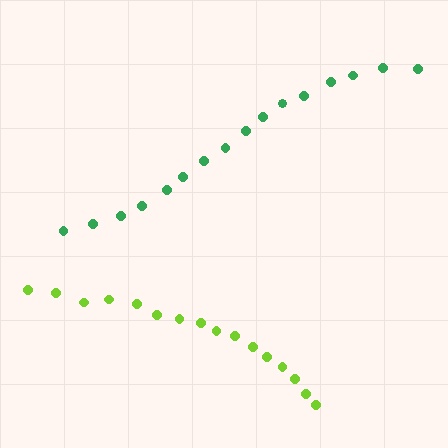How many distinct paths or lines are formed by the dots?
There are 2 distinct paths.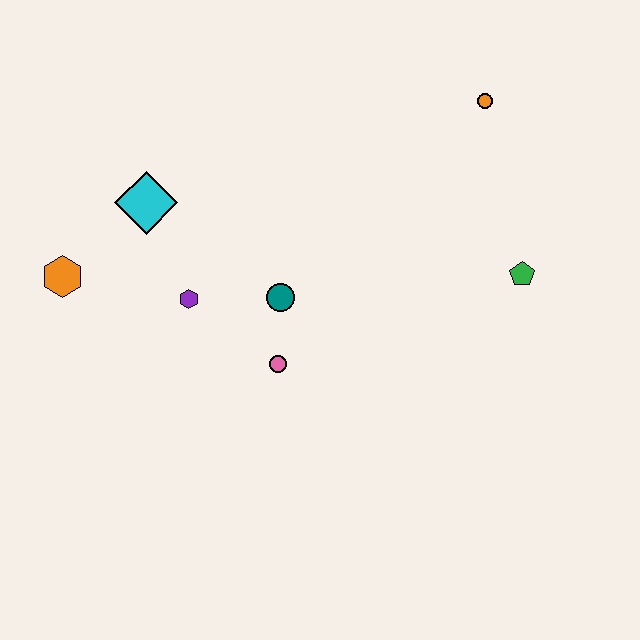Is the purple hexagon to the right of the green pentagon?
No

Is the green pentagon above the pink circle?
Yes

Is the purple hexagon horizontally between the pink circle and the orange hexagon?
Yes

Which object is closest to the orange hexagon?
The cyan diamond is closest to the orange hexagon.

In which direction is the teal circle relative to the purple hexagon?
The teal circle is to the right of the purple hexagon.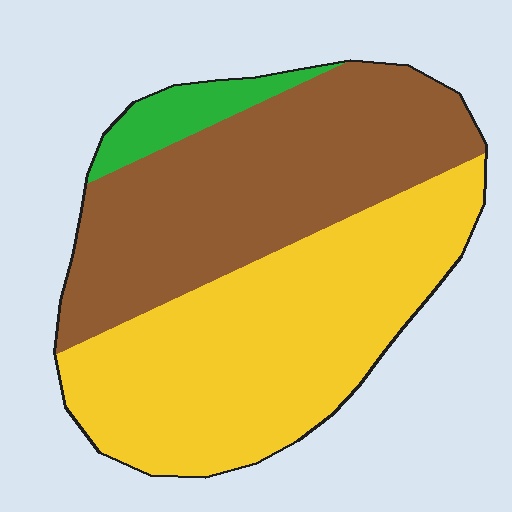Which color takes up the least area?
Green, at roughly 5%.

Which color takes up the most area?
Yellow, at roughly 50%.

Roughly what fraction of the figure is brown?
Brown covers around 45% of the figure.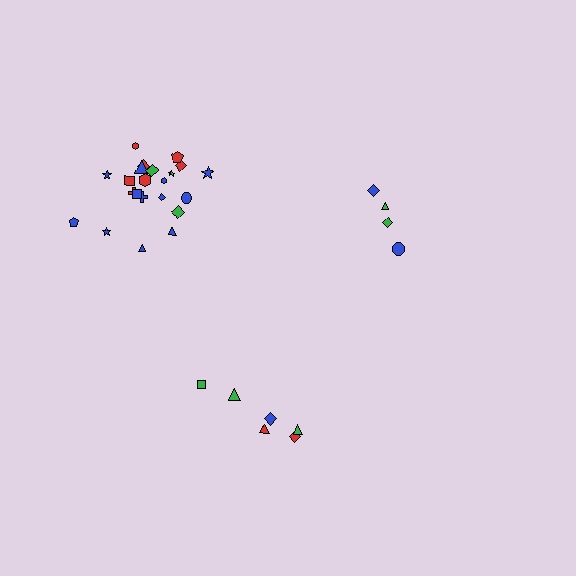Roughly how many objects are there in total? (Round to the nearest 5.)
Roughly 30 objects in total.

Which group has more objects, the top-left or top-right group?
The top-left group.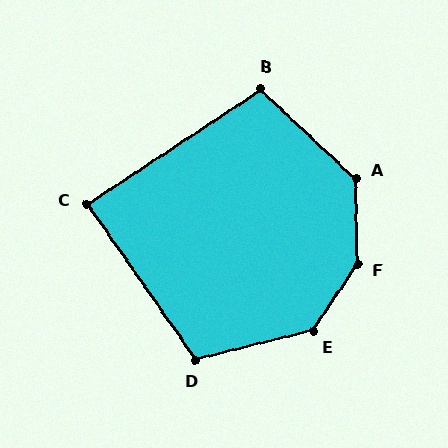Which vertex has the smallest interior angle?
C, at approximately 88 degrees.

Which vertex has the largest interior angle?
F, at approximately 146 degrees.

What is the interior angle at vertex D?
Approximately 111 degrees (obtuse).